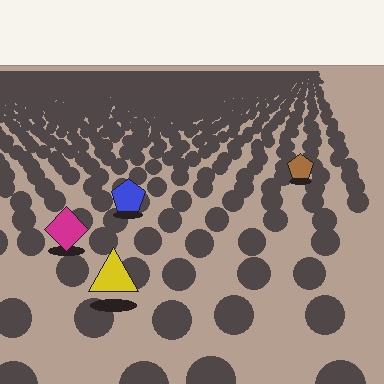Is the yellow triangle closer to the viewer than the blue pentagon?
Yes. The yellow triangle is closer — you can tell from the texture gradient: the ground texture is coarser near it.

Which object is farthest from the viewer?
The brown pentagon is farthest from the viewer. It appears smaller and the ground texture around it is denser.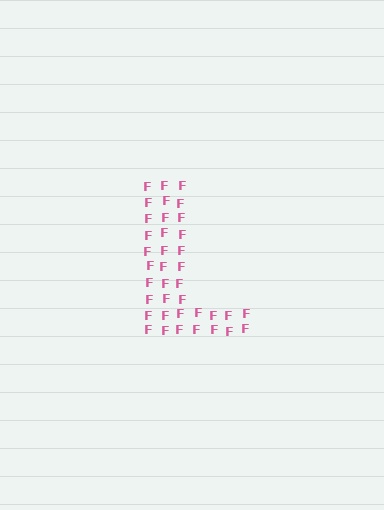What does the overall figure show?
The overall figure shows the letter L.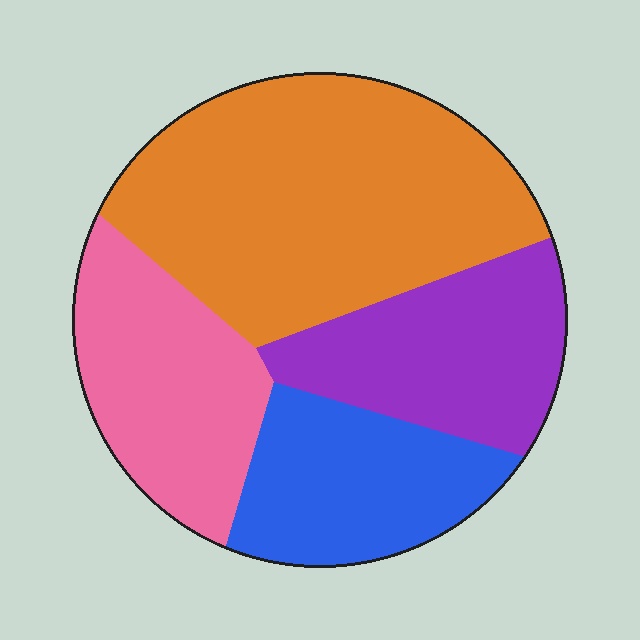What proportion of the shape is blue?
Blue covers about 20% of the shape.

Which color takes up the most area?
Orange, at roughly 40%.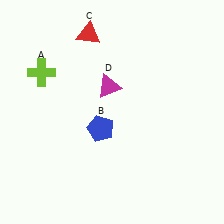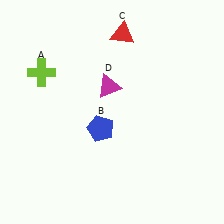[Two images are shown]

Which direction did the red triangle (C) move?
The red triangle (C) moved right.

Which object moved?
The red triangle (C) moved right.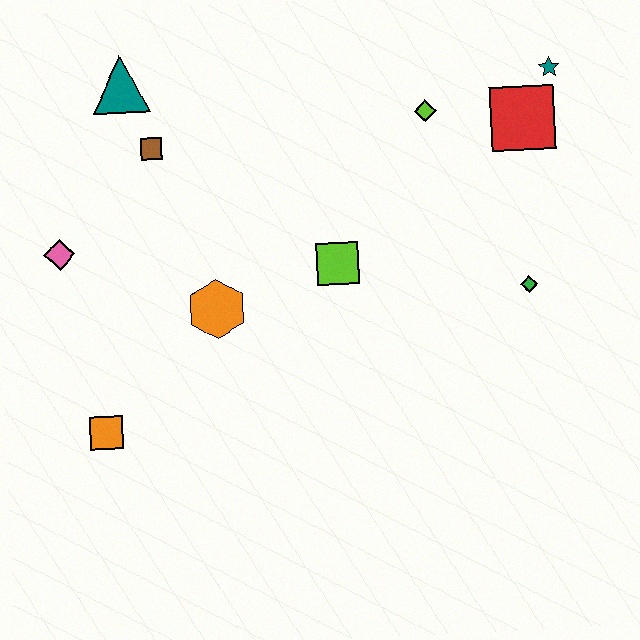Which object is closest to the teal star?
The red square is closest to the teal star.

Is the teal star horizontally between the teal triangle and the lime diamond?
No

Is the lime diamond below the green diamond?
No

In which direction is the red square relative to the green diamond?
The red square is above the green diamond.